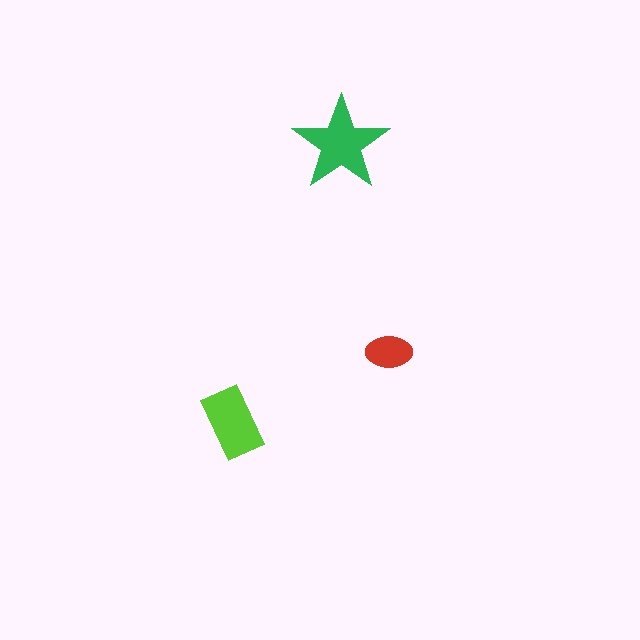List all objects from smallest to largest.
The red ellipse, the lime rectangle, the green star.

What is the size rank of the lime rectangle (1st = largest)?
2nd.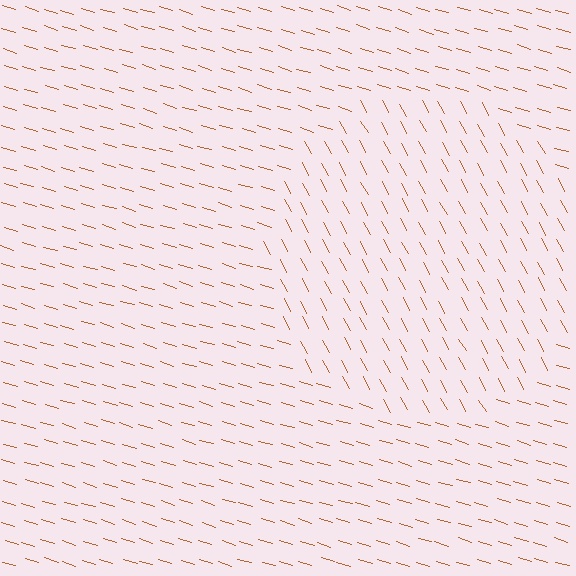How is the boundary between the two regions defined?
The boundary is defined purely by a change in line orientation (approximately 45 degrees difference). All lines are the same color and thickness.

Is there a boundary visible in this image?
Yes, there is a texture boundary formed by a change in line orientation.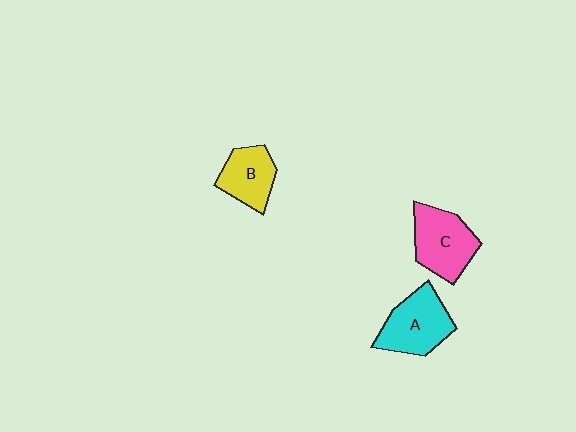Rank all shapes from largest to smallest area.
From largest to smallest: A (cyan), C (pink), B (yellow).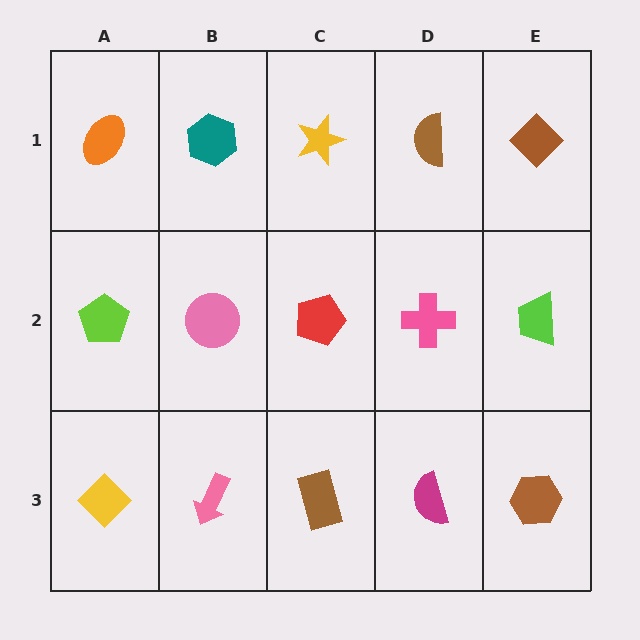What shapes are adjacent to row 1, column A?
A lime pentagon (row 2, column A), a teal hexagon (row 1, column B).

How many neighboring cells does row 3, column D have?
3.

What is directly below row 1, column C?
A red pentagon.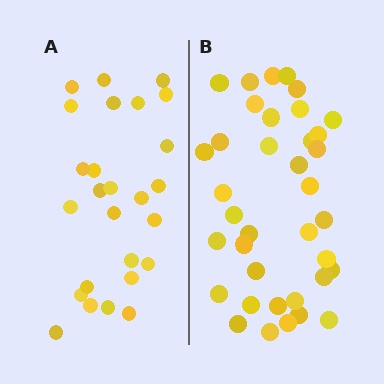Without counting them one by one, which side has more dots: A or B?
Region B (the right region) has more dots.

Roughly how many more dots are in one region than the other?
Region B has roughly 12 or so more dots than region A.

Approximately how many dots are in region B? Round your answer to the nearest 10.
About 40 dots. (The exact count is 37, which rounds to 40.)